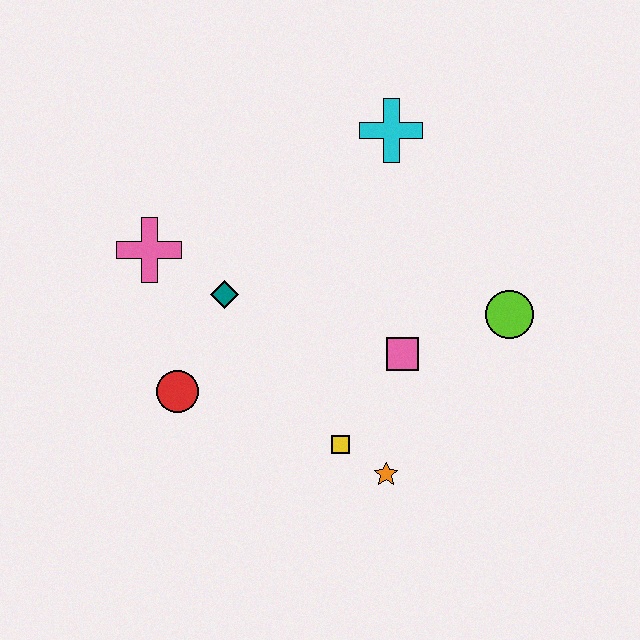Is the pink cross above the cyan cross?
No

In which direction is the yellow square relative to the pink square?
The yellow square is below the pink square.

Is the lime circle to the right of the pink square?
Yes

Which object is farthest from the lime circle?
The pink cross is farthest from the lime circle.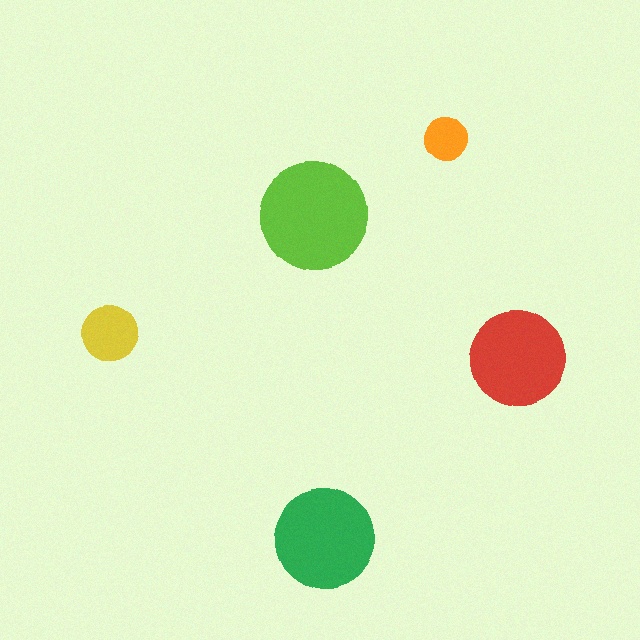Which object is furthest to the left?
The yellow circle is leftmost.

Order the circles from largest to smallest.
the lime one, the green one, the red one, the yellow one, the orange one.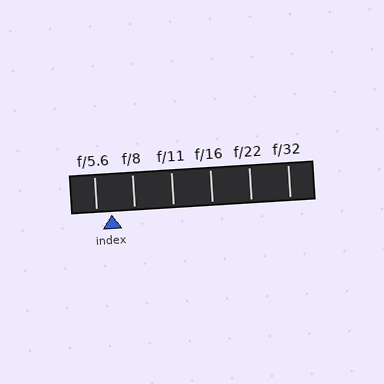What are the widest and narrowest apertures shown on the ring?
The widest aperture shown is f/5.6 and the narrowest is f/32.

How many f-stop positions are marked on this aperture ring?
There are 6 f-stop positions marked.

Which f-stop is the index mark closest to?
The index mark is closest to f/5.6.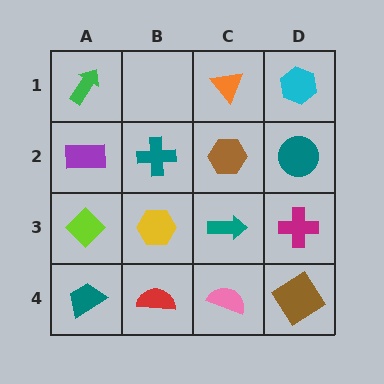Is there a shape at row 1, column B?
No, that cell is empty.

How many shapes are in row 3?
4 shapes.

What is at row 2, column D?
A teal circle.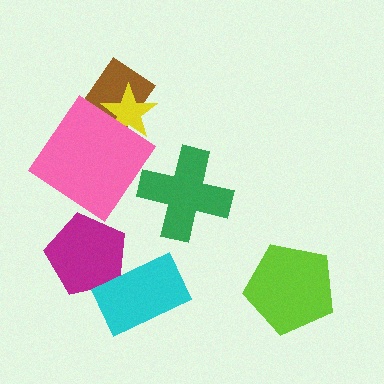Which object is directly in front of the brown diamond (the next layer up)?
The yellow star is directly in front of the brown diamond.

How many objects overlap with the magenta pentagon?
1 object overlaps with the magenta pentagon.